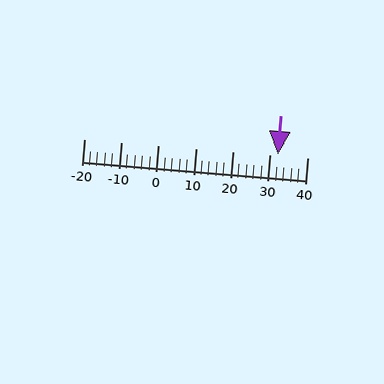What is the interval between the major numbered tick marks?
The major tick marks are spaced 10 units apart.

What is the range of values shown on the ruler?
The ruler shows values from -20 to 40.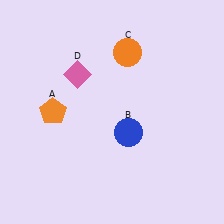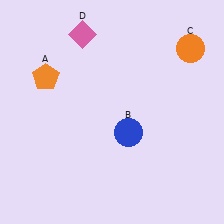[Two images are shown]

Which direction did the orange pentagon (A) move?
The orange pentagon (A) moved up.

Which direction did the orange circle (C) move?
The orange circle (C) moved right.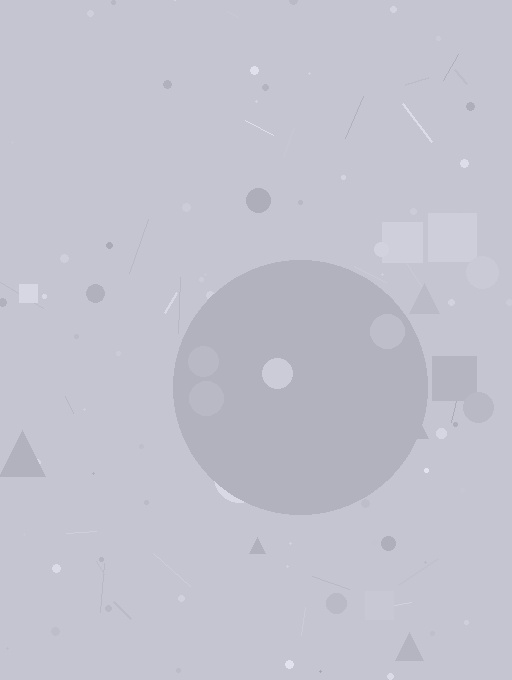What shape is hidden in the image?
A circle is hidden in the image.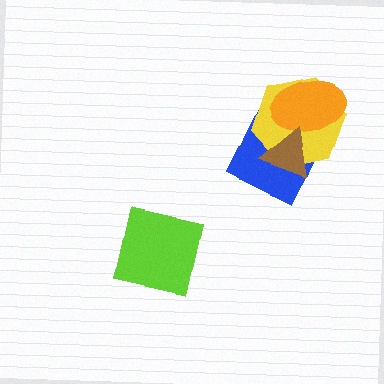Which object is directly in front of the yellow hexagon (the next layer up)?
The orange ellipse is directly in front of the yellow hexagon.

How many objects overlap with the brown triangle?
3 objects overlap with the brown triangle.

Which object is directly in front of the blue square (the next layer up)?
The yellow hexagon is directly in front of the blue square.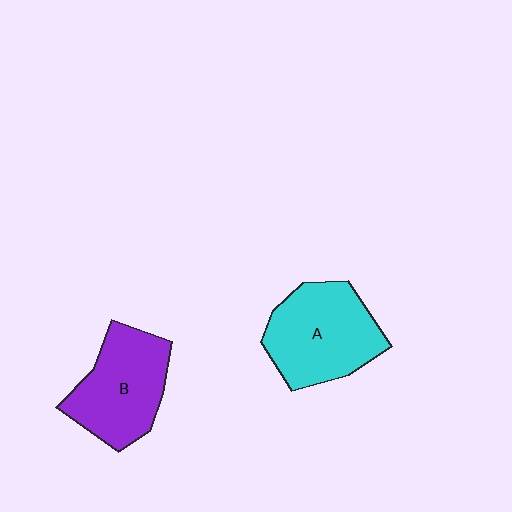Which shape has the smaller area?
Shape B (purple).